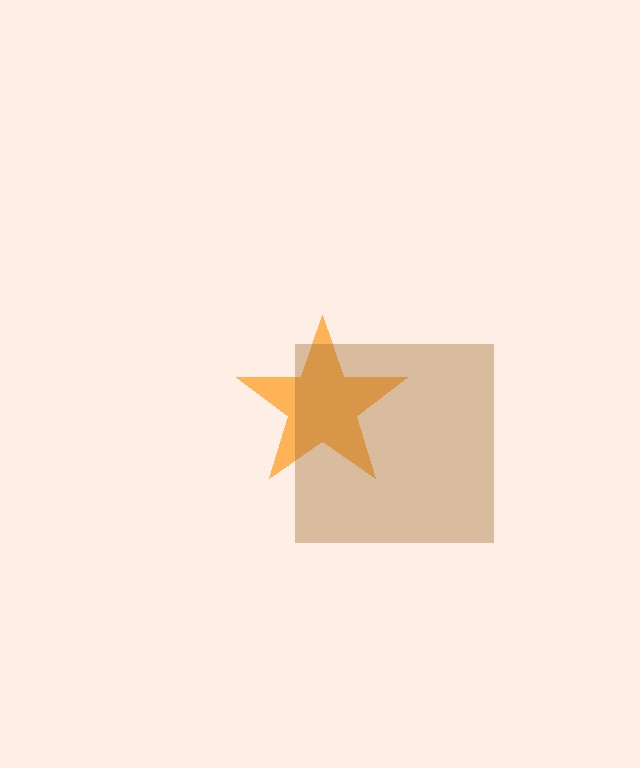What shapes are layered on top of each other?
The layered shapes are: an orange star, a brown square.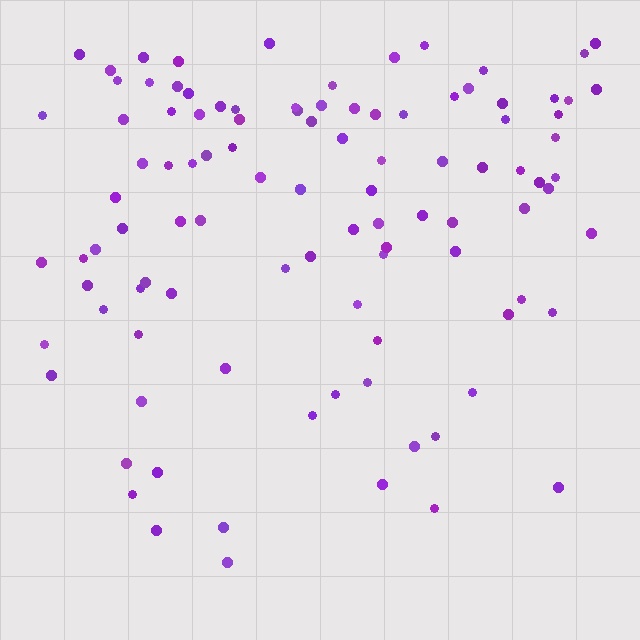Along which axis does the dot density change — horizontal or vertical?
Vertical.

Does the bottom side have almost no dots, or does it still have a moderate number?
Still a moderate number, just noticeably fewer than the top.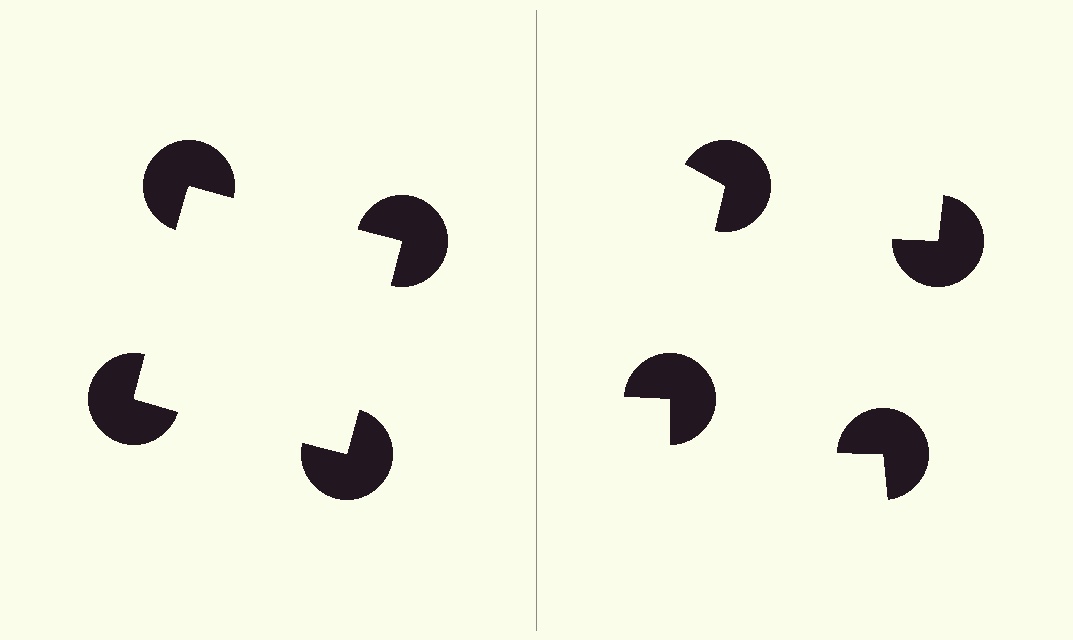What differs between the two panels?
The pac-man discs are positioned identically on both sides; only the wedge orientations differ. On the left they align to a square; on the right they are misaligned.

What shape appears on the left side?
An illusory square.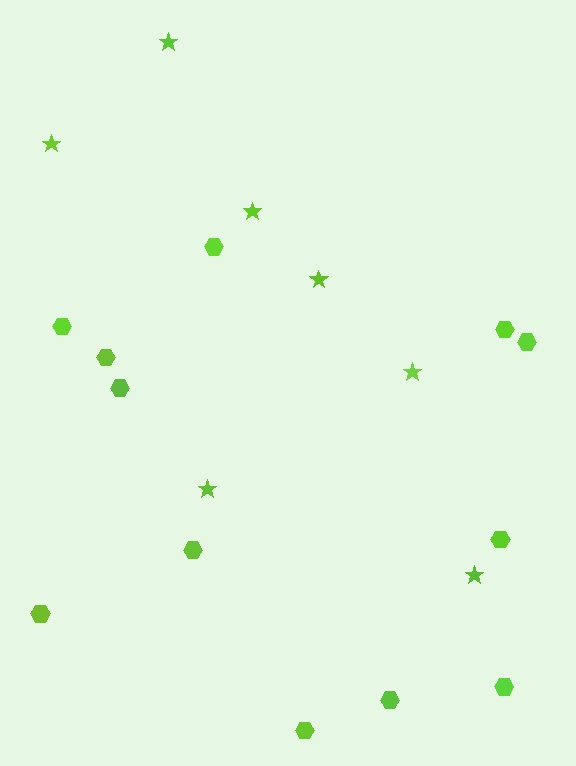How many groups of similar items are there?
There are 2 groups: one group of hexagons (12) and one group of stars (7).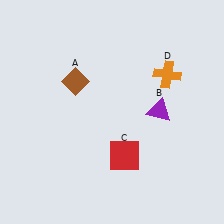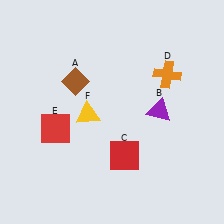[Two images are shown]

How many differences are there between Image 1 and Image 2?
There are 2 differences between the two images.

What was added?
A red square (E), a yellow triangle (F) were added in Image 2.